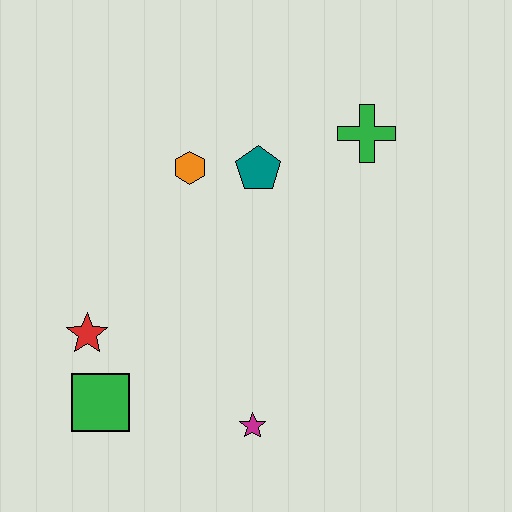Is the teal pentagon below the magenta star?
No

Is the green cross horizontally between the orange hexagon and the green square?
No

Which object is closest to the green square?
The red star is closest to the green square.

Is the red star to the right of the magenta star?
No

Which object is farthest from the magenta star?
The green cross is farthest from the magenta star.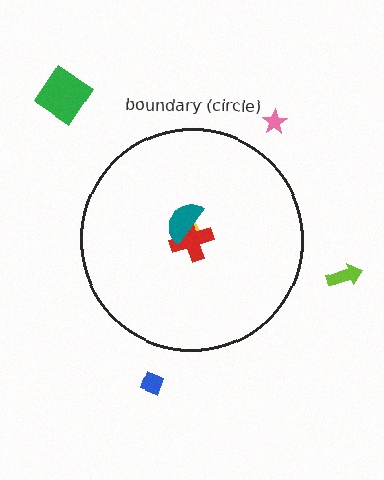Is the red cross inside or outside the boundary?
Inside.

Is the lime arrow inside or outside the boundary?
Outside.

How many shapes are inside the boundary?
3 inside, 4 outside.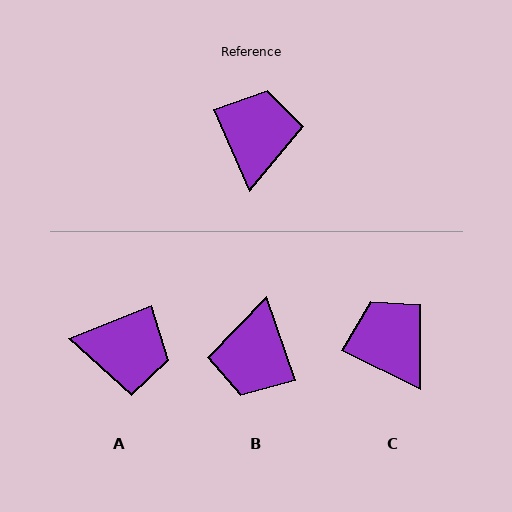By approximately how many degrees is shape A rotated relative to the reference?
Approximately 93 degrees clockwise.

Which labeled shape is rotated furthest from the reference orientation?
B, about 175 degrees away.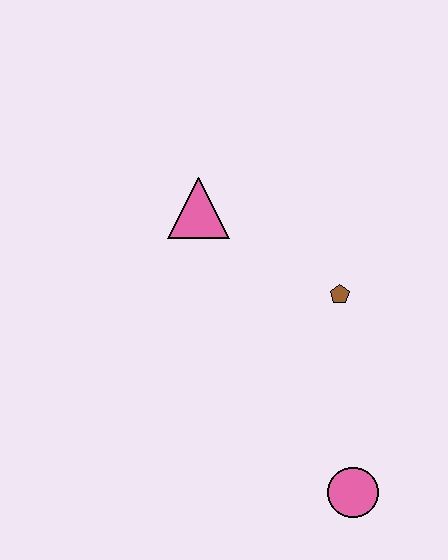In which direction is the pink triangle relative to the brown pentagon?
The pink triangle is to the left of the brown pentagon.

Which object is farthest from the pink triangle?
The pink circle is farthest from the pink triangle.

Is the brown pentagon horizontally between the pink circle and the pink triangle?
Yes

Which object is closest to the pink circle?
The brown pentagon is closest to the pink circle.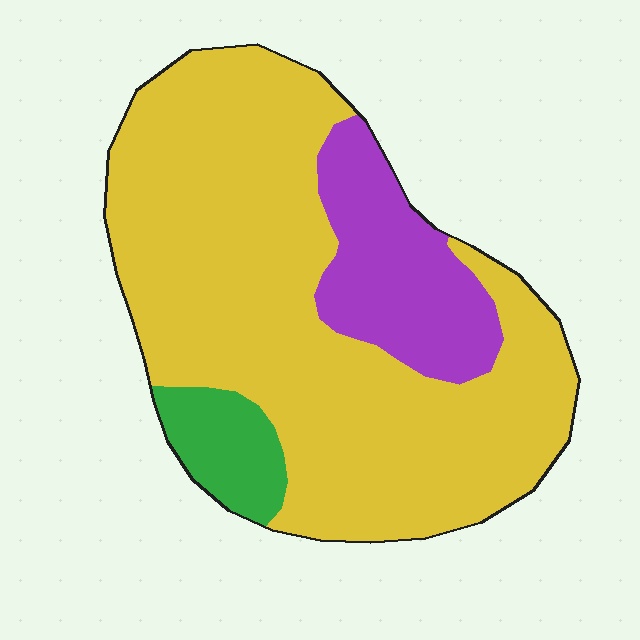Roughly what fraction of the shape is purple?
Purple takes up less than a quarter of the shape.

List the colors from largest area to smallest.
From largest to smallest: yellow, purple, green.